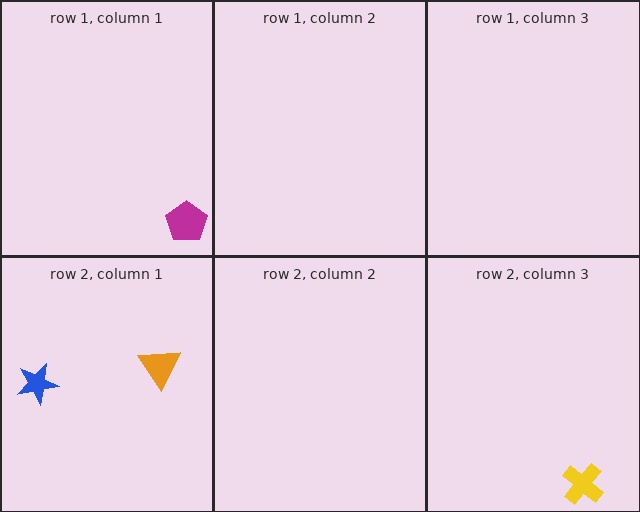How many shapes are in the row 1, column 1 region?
1.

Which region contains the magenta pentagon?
The row 1, column 1 region.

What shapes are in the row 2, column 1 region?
The orange triangle, the blue star.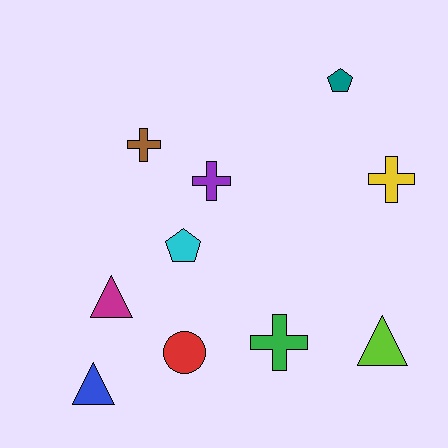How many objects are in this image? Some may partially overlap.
There are 10 objects.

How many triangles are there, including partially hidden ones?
There are 3 triangles.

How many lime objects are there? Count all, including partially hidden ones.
There is 1 lime object.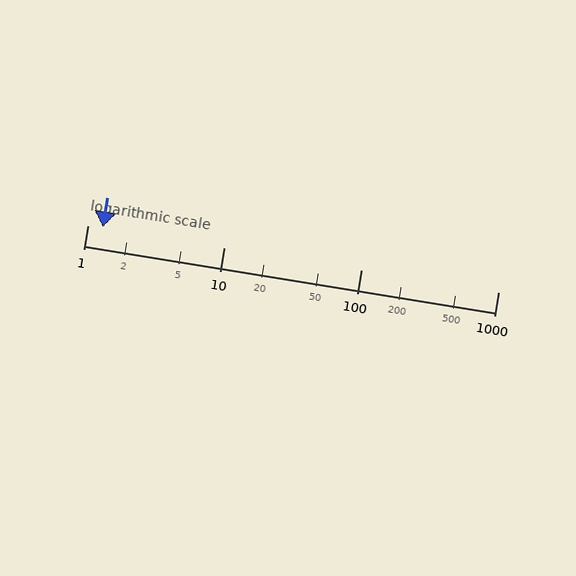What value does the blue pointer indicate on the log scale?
The pointer indicates approximately 1.3.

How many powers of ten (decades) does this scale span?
The scale spans 3 decades, from 1 to 1000.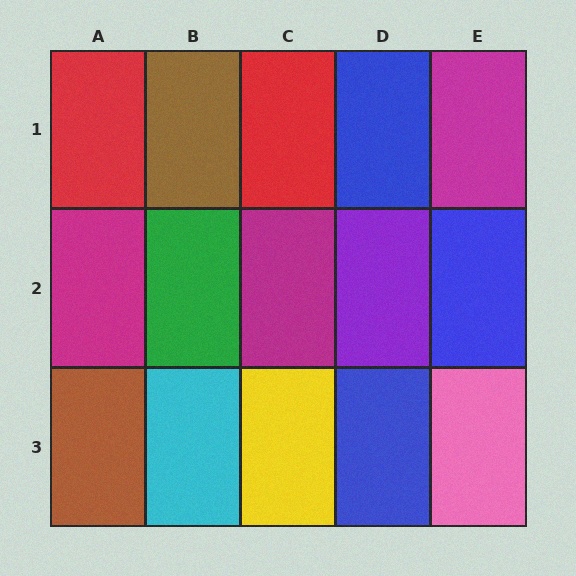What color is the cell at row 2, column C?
Magenta.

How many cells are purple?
1 cell is purple.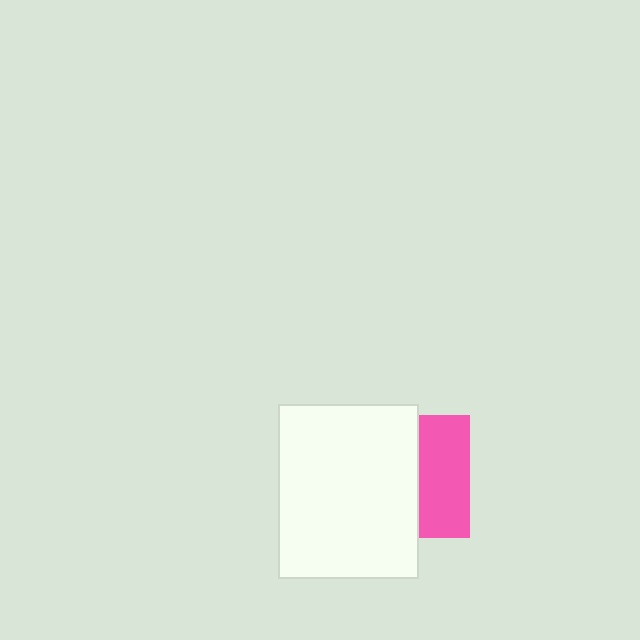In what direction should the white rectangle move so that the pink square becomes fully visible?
The white rectangle should move left. That is the shortest direction to clear the overlap and leave the pink square fully visible.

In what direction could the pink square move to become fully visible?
The pink square could move right. That would shift it out from behind the white rectangle entirely.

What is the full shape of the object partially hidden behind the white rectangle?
The partially hidden object is a pink square.